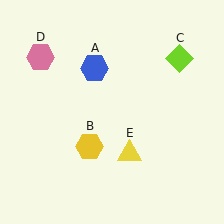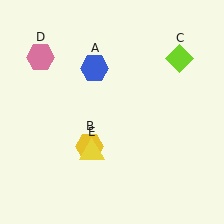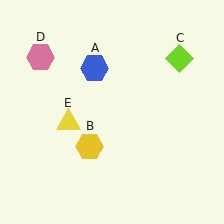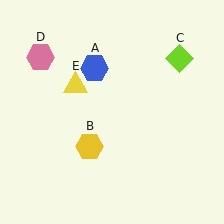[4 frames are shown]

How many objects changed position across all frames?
1 object changed position: yellow triangle (object E).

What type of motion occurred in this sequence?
The yellow triangle (object E) rotated clockwise around the center of the scene.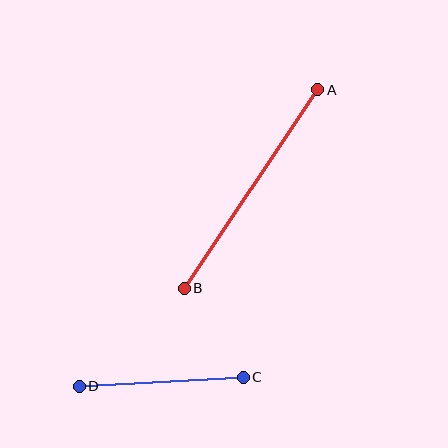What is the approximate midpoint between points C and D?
The midpoint is at approximately (161, 382) pixels.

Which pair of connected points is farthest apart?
Points A and B are farthest apart.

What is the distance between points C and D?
The distance is approximately 165 pixels.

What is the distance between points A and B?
The distance is approximately 239 pixels.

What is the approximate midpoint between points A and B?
The midpoint is at approximately (251, 189) pixels.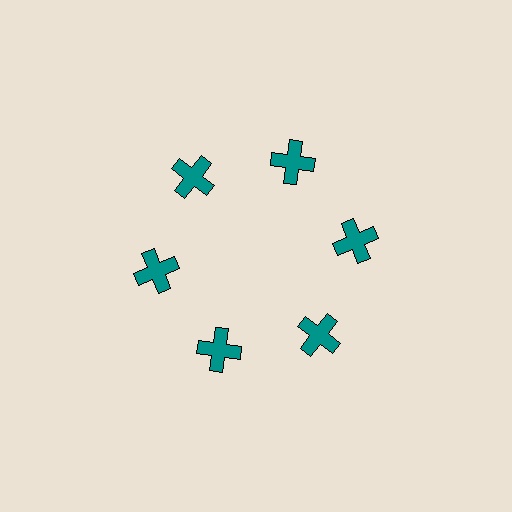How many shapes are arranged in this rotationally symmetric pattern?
There are 6 shapes, arranged in 6 groups of 1.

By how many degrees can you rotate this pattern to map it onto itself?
The pattern maps onto itself every 60 degrees of rotation.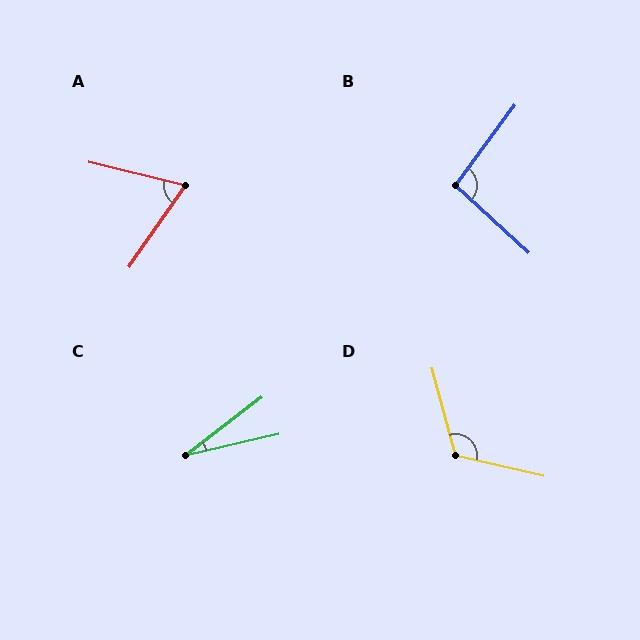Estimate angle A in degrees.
Approximately 69 degrees.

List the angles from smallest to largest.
C (25°), A (69°), B (96°), D (118°).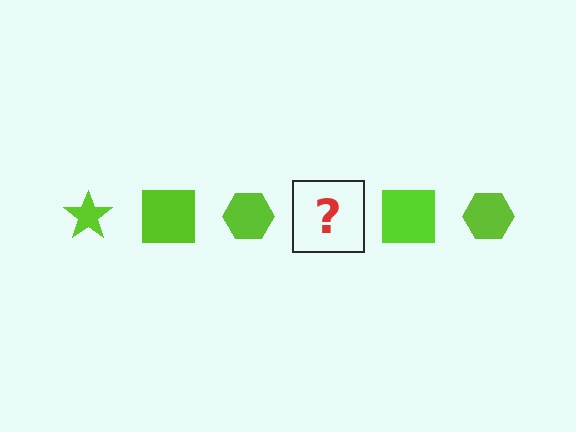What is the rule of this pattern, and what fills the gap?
The rule is that the pattern cycles through star, square, hexagon shapes in lime. The gap should be filled with a lime star.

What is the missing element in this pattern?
The missing element is a lime star.